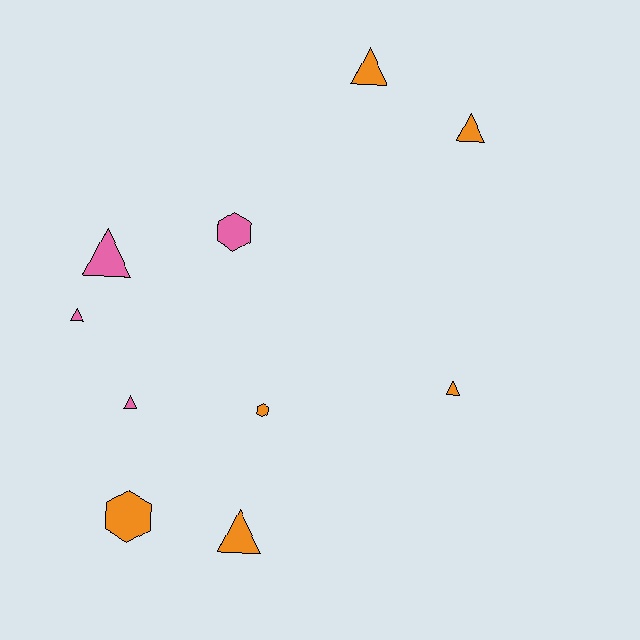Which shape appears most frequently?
Triangle, with 7 objects.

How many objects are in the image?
There are 10 objects.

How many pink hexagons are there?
There is 1 pink hexagon.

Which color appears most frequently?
Orange, with 6 objects.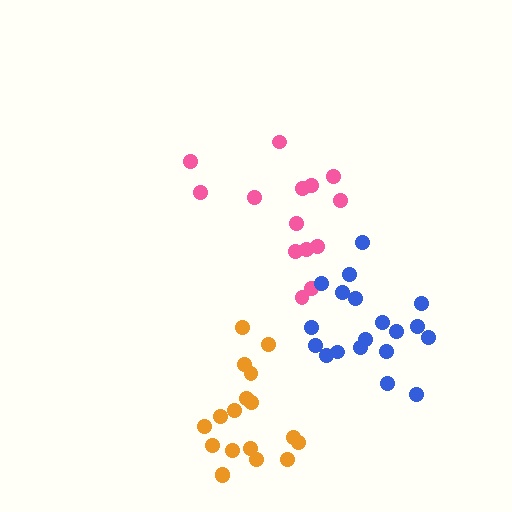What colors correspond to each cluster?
The clusters are colored: pink, blue, orange.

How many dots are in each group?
Group 1: 14 dots, Group 2: 19 dots, Group 3: 18 dots (51 total).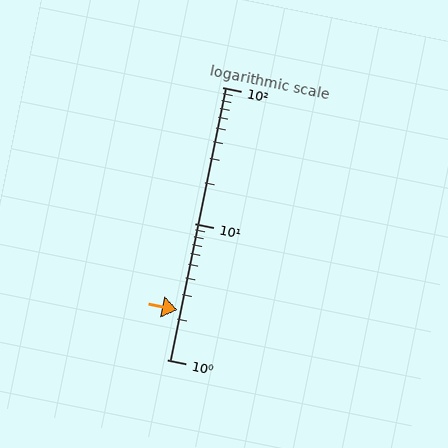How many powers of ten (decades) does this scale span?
The scale spans 2 decades, from 1 to 100.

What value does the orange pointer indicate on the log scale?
The pointer indicates approximately 2.3.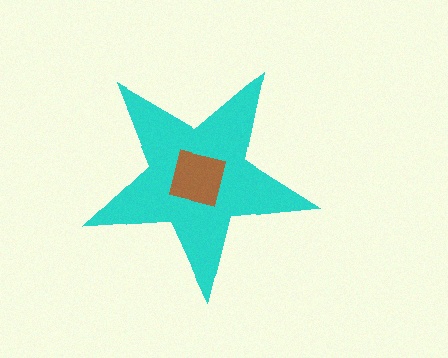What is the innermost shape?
The brown square.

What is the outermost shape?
The cyan star.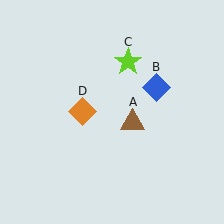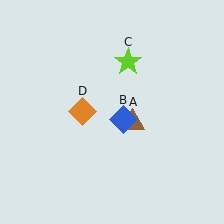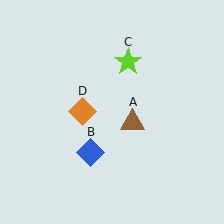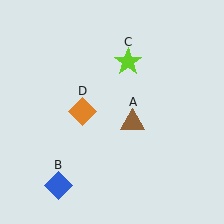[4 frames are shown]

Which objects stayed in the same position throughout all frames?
Brown triangle (object A) and lime star (object C) and orange diamond (object D) remained stationary.